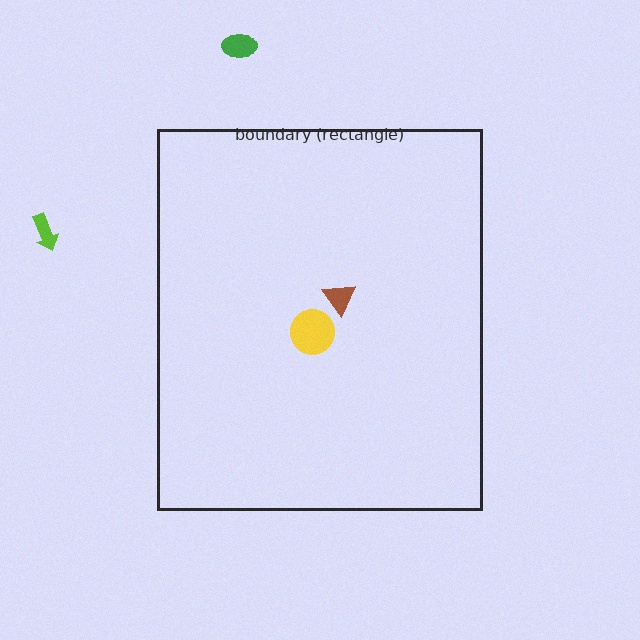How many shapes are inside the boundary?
2 inside, 2 outside.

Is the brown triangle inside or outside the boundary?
Inside.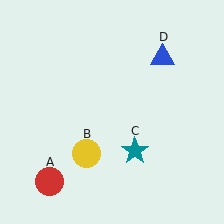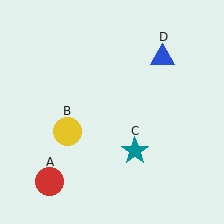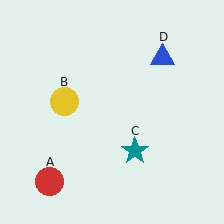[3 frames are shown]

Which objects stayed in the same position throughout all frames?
Red circle (object A) and teal star (object C) and blue triangle (object D) remained stationary.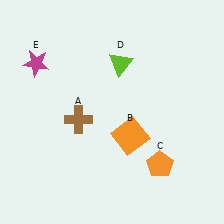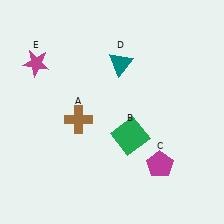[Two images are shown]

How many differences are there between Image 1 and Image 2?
There are 3 differences between the two images.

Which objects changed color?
B changed from orange to green. C changed from orange to magenta. D changed from lime to teal.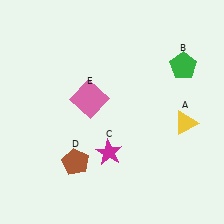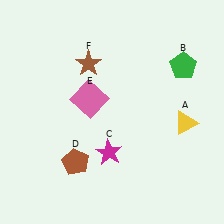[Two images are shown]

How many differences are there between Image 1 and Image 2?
There is 1 difference between the two images.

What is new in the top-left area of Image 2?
A brown star (F) was added in the top-left area of Image 2.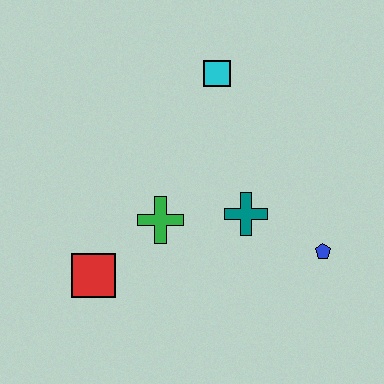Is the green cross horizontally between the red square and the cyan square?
Yes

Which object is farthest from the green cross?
The blue pentagon is farthest from the green cross.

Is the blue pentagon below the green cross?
Yes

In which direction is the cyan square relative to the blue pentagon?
The cyan square is above the blue pentagon.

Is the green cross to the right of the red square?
Yes